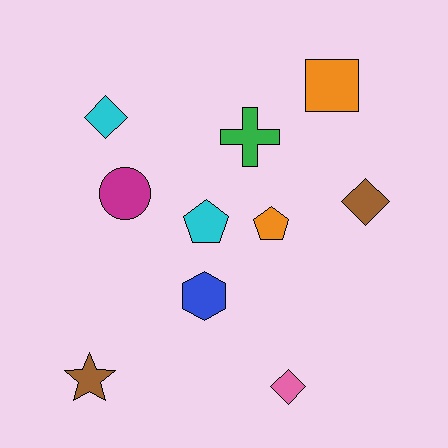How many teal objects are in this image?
There are no teal objects.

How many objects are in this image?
There are 10 objects.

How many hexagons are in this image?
There is 1 hexagon.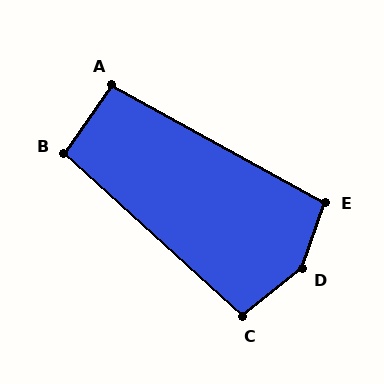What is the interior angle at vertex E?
Approximately 99 degrees (obtuse).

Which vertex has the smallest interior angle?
A, at approximately 96 degrees.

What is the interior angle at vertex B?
Approximately 97 degrees (obtuse).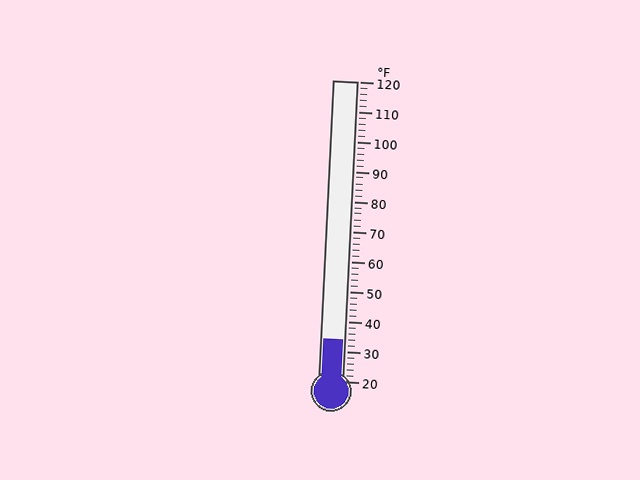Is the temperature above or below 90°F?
The temperature is below 90°F.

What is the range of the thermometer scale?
The thermometer scale ranges from 20°F to 120°F.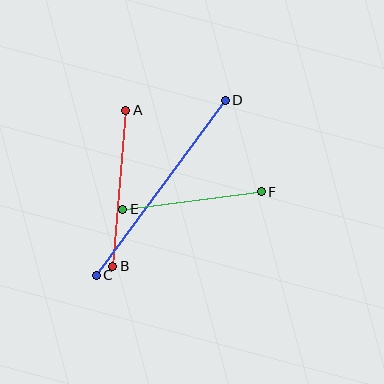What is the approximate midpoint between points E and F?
The midpoint is at approximately (192, 200) pixels.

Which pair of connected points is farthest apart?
Points C and D are farthest apart.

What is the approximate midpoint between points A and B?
The midpoint is at approximately (119, 188) pixels.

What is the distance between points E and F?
The distance is approximately 139 pixels.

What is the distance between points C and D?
The distance is approximately 217 pixels.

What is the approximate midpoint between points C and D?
The midpoint is at approximately (161, 188) pixels.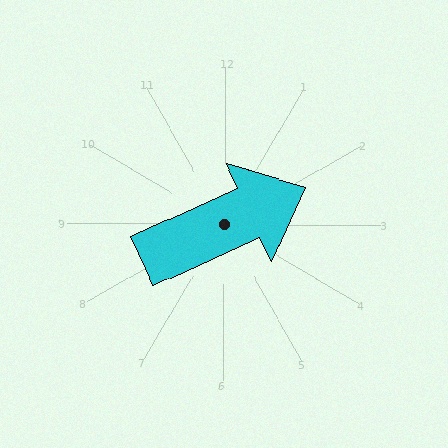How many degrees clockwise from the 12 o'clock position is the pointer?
Approximately 65 degrees.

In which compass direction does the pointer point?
Northeast.